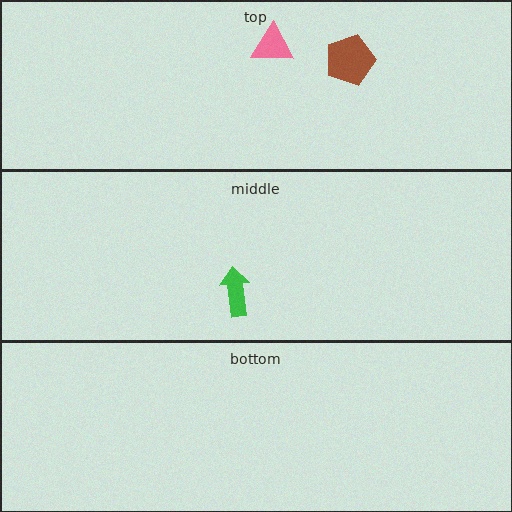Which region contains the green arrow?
The middle region.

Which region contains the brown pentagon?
The top region.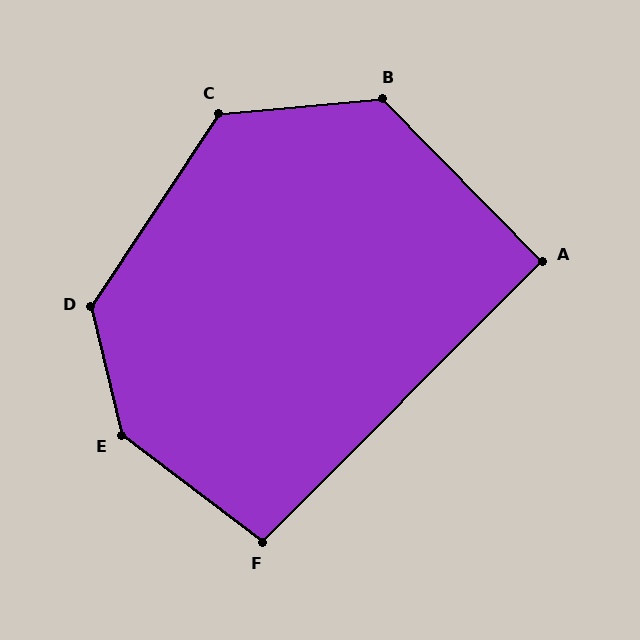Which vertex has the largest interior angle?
E, at approximately 141 degrees.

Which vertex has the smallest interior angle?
A, at approximately 91 degrees.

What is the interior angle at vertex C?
Approximately 129 degrees (obtuse).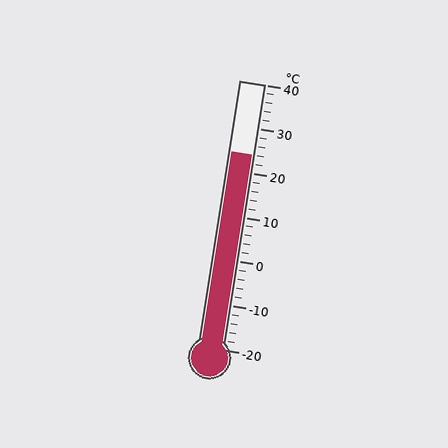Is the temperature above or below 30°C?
The temperature is below 30°C.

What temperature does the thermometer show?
The thermometer shows approximately 24°C.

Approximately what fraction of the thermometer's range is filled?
The thermometer is filled to approximately 75% of its range.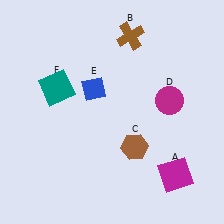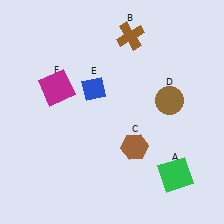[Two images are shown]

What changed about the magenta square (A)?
In Image 1, A is magenta. In Image 2, it changed to green.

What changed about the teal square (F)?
In Image 1, F is teal. In Image 2, it changed to magenta.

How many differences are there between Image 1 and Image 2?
There are 3 differences between the two images.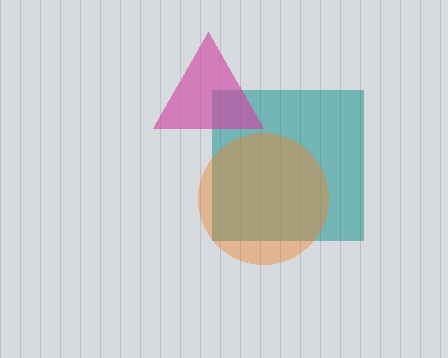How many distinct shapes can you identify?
There are 3 distinct shapes: a teal square, an orange circle, a magenta triangle.